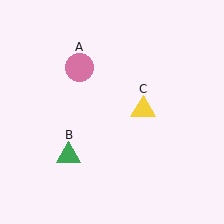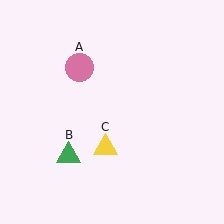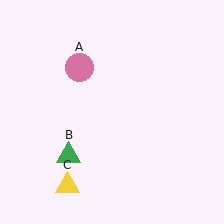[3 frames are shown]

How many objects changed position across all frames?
1 object changed position: yellow triangle (object C).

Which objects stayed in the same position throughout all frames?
Pink circle (object A) and green triangle (object B) remained stationary.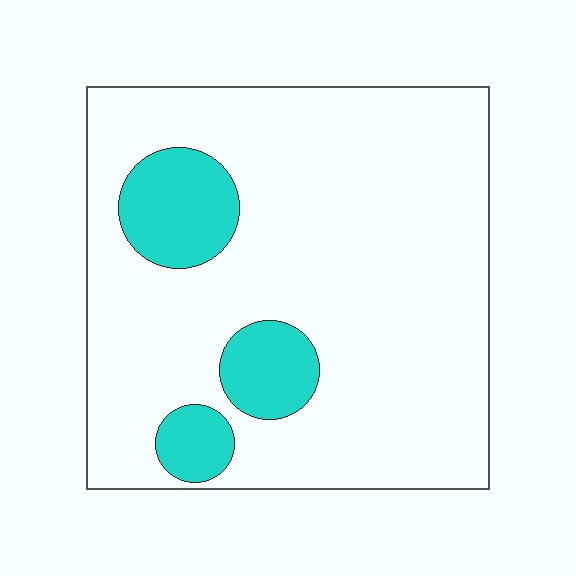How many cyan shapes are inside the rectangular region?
3.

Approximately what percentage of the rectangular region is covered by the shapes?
Approximately 15%.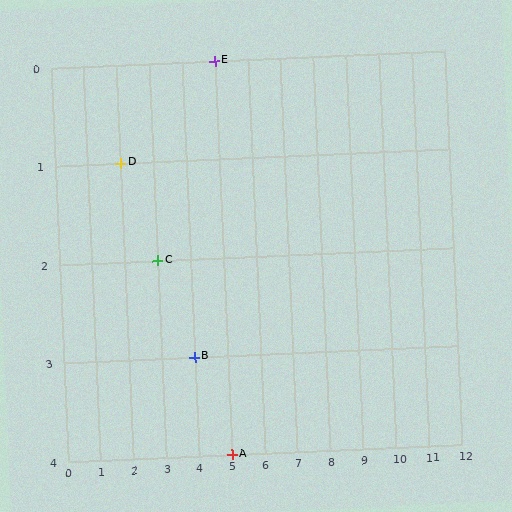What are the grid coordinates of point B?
Point B is at grid coordinates (4, 3).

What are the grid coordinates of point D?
Point D is at grid coordinates (2, 1).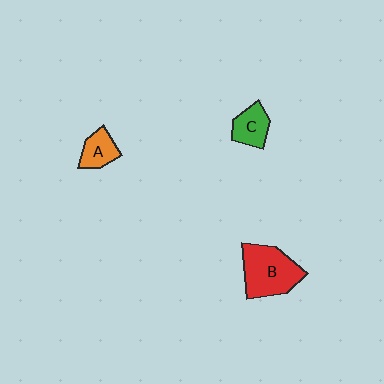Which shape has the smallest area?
Shape A (orange).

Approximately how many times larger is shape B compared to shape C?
Approximately 2.0 times.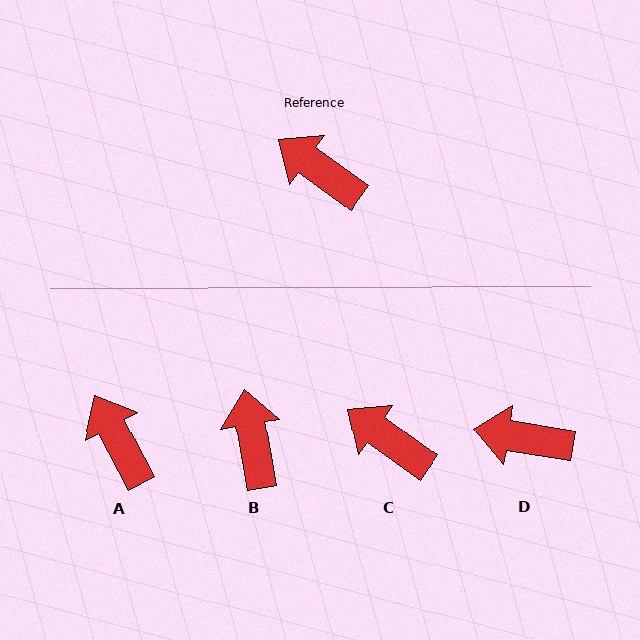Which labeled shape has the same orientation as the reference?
C.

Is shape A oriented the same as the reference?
No, it is off by about 26 degrees.